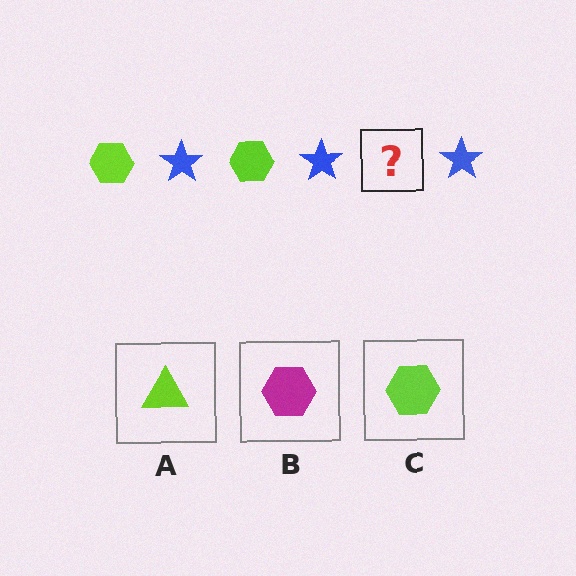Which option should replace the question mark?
Option C.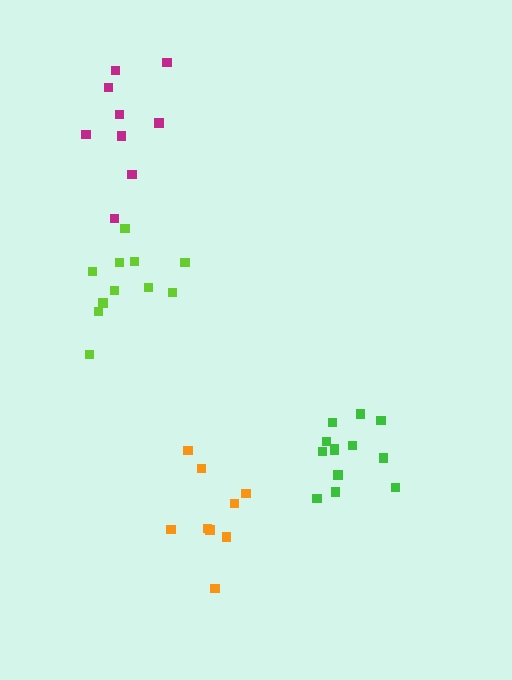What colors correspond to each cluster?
The clusters are colored: green, magenta, orange, lime.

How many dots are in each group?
Group 1: 13 dots, Group 2: 9 dots, Group 3: 9 dots, Group 4: 11 dots (42 total).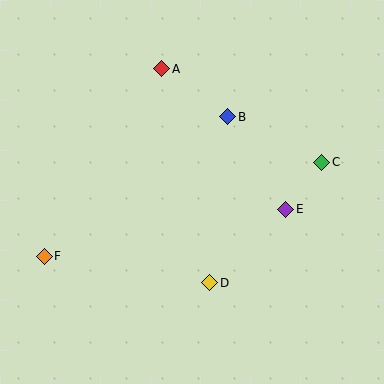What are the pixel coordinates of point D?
Point D is at (210, 283).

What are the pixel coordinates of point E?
Point E is at (286, 209).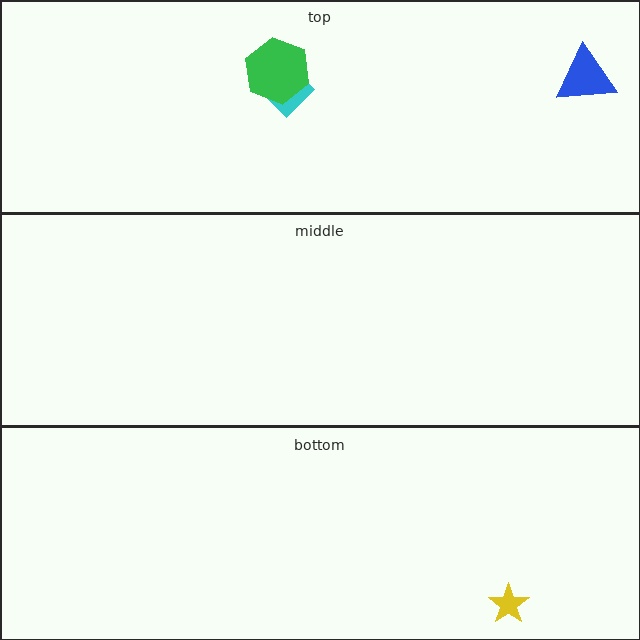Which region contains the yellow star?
The bottom region.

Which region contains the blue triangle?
The top region.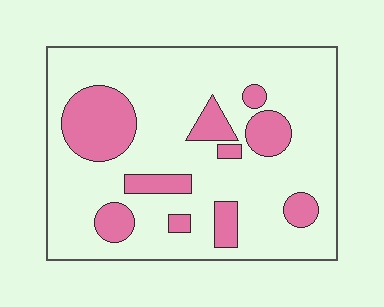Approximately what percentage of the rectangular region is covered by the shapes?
Approximately 20%.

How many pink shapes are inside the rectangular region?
10.